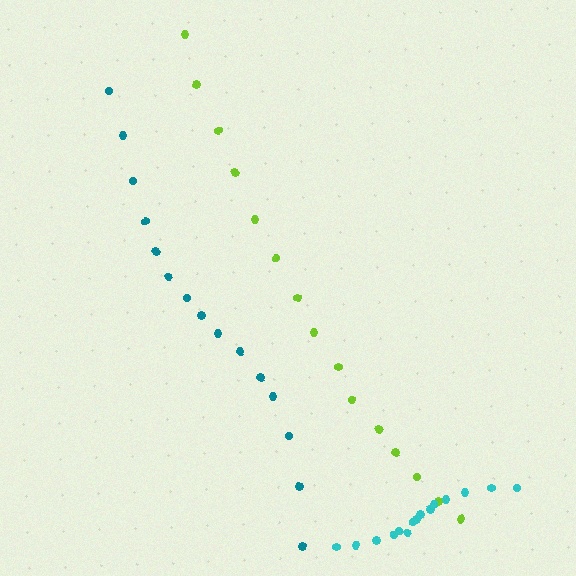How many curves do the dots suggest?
There are 3 distinct paths.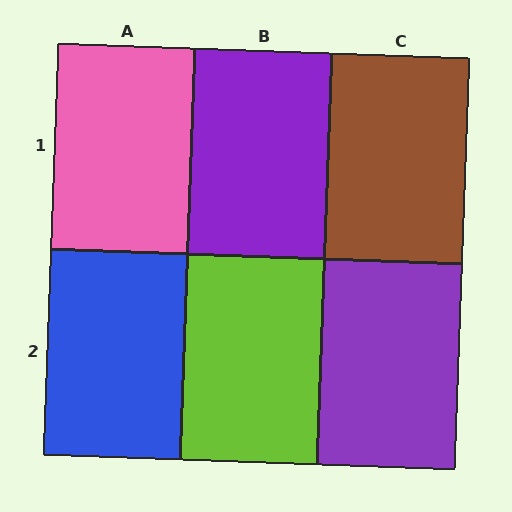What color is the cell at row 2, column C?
Purple.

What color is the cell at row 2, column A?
Blue.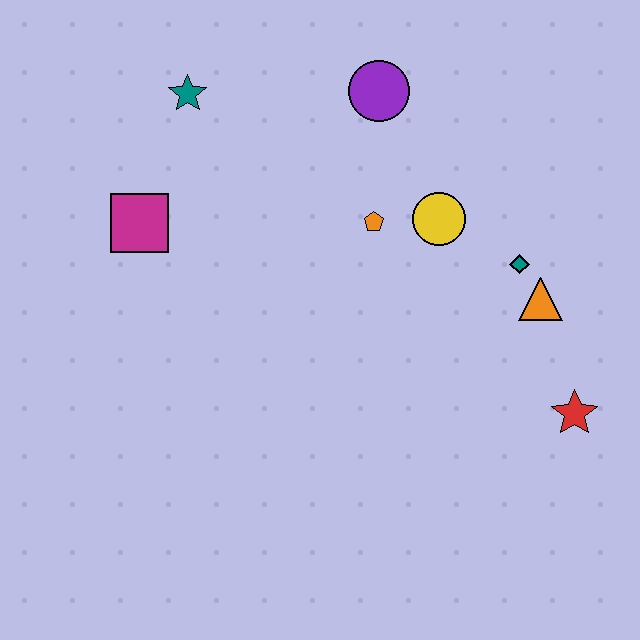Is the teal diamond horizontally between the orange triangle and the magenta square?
Yes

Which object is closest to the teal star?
The magenta square is closest to the teal star.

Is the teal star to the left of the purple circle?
Yes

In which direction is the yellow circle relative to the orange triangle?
The yellow circle is to the left of the orange triangle.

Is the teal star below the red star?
No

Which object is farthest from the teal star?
The red star is farthest from the teal star.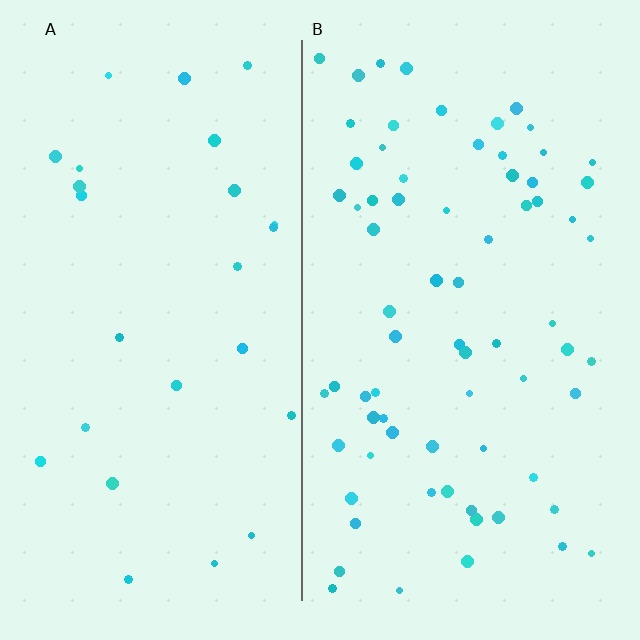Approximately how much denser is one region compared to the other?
Approximately 2.8× — region B over region A.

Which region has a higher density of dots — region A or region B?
B (the right).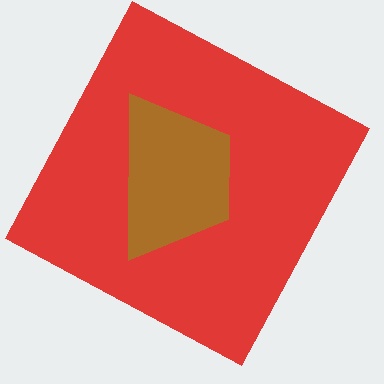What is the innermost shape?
The brown trapezoid.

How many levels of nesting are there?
2.